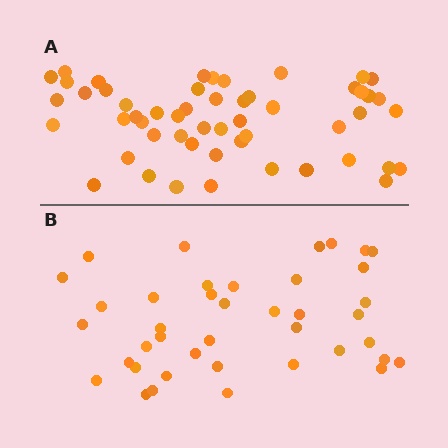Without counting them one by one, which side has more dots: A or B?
Region A (the top region) has more dots.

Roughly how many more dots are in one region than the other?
Region A has approximately 15 more dots than region B.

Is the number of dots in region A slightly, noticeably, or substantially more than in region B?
Region A has noticeably more, but not dramatically so. The ratio is roughly 1.3 to 1.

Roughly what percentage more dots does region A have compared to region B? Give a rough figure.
About 30% more.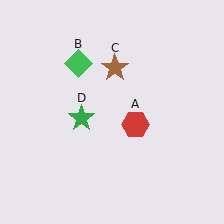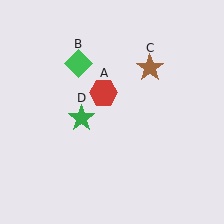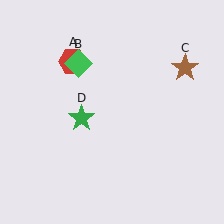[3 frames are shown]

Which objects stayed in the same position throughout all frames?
Green diamond (object B) and green star (object D) remained stationary.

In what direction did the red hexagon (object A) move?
The red hexagon (object A) moved up and to the left.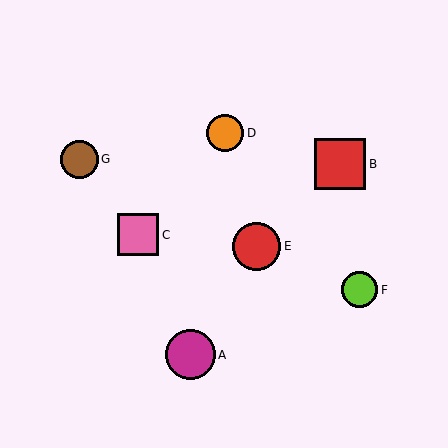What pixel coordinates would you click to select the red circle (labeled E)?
Click at (256, 246) to select the red circle E.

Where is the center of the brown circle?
The center of the brown circle is at (79, 159).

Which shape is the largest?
The red square (labeled B) is the largest.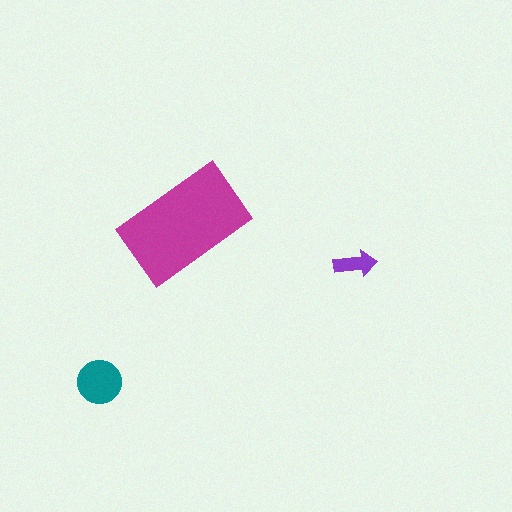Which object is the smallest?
The purple arrow.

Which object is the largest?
The magenta rectangle.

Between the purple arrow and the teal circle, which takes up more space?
The teal circle.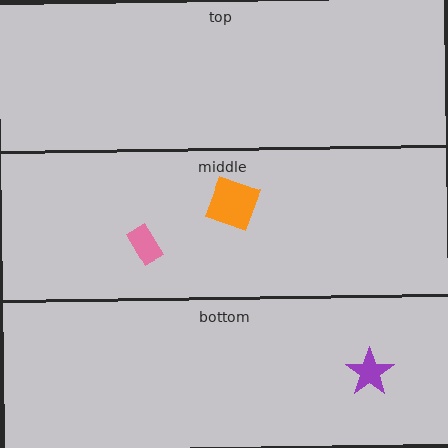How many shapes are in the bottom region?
1.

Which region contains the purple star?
The bottom region.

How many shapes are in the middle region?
2.